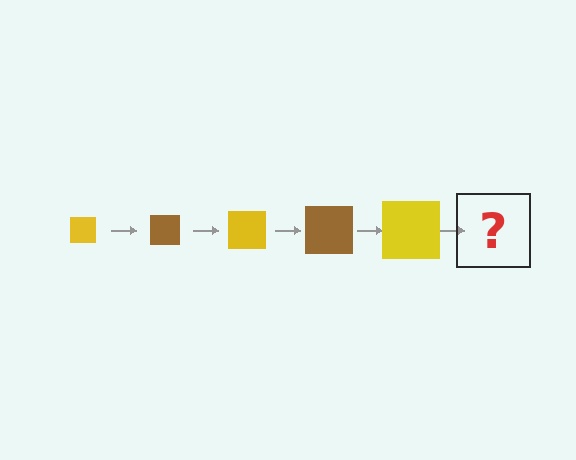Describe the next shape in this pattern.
It should be a brown square, larger than the previous one.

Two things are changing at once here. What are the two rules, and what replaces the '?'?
The two rules are that the square grows larger each step and the color cycles through yellow and brown. The '?' should be a brown square, larger than the previous one.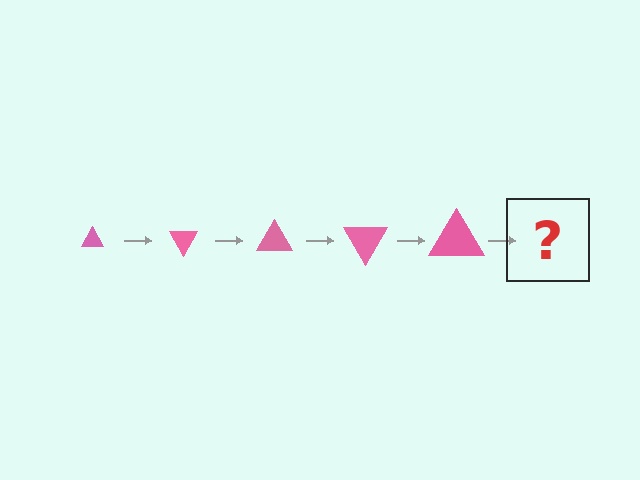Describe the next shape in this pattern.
It should be a triangle, larger than the previous one and rotated 300 degrees from the start.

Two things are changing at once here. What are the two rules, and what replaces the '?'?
The two rules are that the triangle grows larger each step and it rotates 60 degrees each step. The '?' should be a triangle, larger than the previous one and rotated 300 degrees from the start.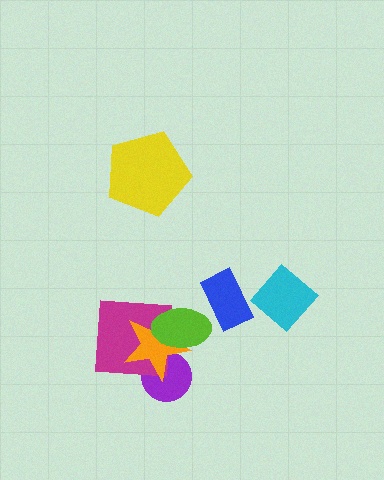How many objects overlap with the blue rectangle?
0 objects overlap with the blue rectangle.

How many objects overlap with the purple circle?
2 objects overlap with the purple circle.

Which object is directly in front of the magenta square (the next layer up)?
The orange star is directly in front of the magenta square.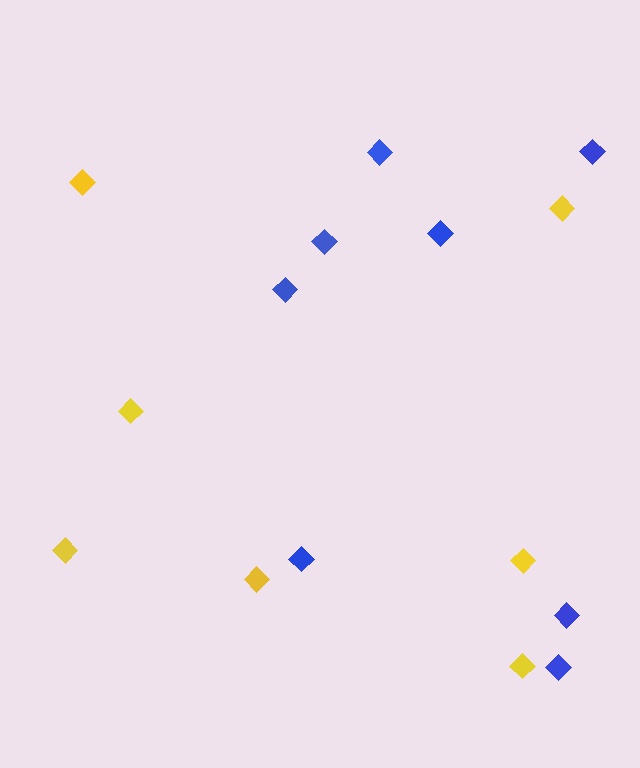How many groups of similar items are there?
There are 2 groups: one group of yellow diamonds (7) and one group of blue diamonds (8).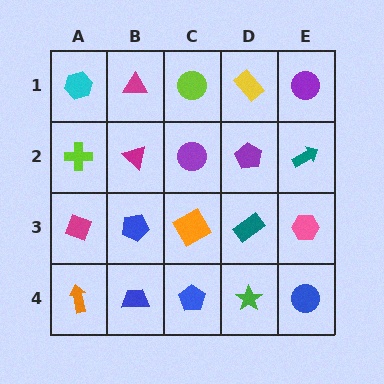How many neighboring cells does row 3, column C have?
4.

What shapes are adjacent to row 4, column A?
A magenta diamond (row 3, column A), a blue trapezoid (row 4, column B).